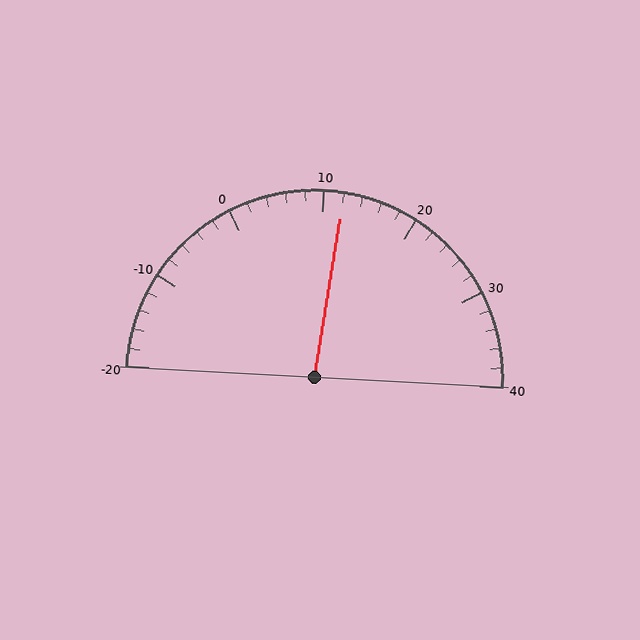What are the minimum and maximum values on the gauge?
The gauge ranges from -20 to 40.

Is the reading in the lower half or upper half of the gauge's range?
The reading is in the upper half of the range (-20 to 40).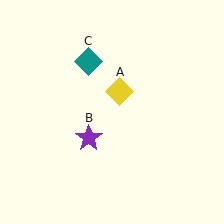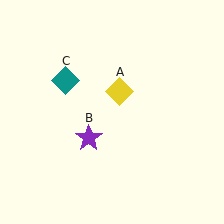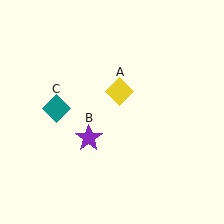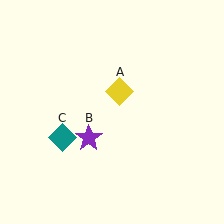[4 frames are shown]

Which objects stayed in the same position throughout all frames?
Yellow diamond (object A) and purple star (object B) remained stationary.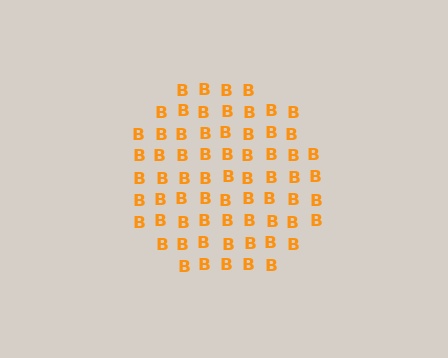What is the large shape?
The large shape is a circle.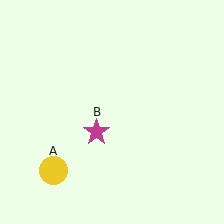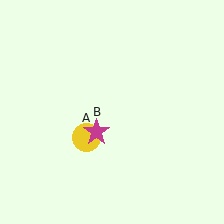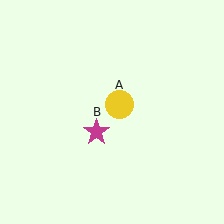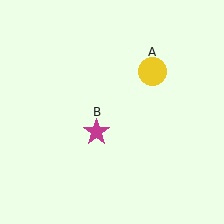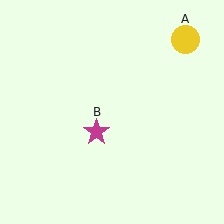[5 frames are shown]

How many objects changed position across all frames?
1 object changed position: yellow circle (object A).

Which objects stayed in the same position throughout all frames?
Magenta star (object B) remained stationary.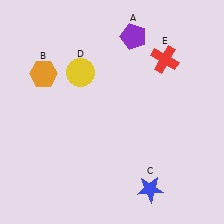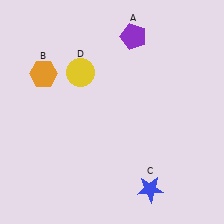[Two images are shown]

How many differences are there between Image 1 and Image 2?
There is 1 difference between the two images.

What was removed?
The red cross (E) was removed in Image 2.